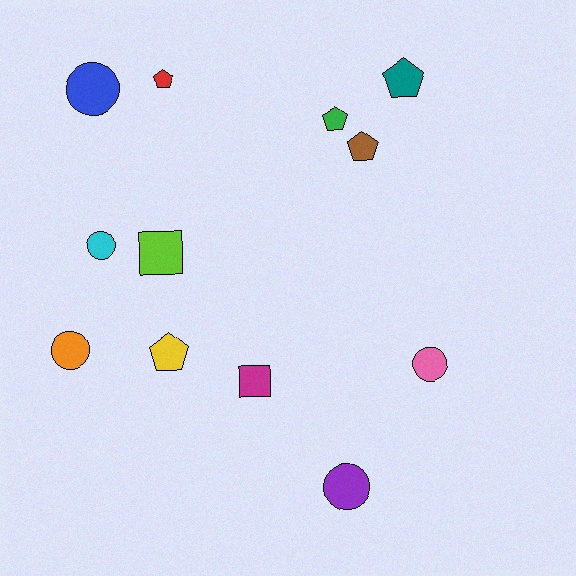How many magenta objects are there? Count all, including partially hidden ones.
There is 1 magenta object.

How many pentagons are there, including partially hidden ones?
There are 5 pentagons.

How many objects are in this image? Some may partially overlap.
There are 12 objects.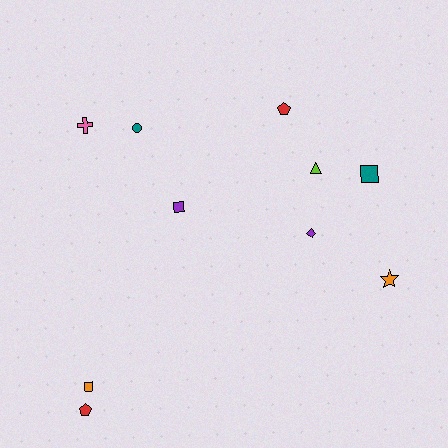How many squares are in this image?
There are 3 squares.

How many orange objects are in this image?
There are 2 orange objects.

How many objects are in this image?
There are 10 objects.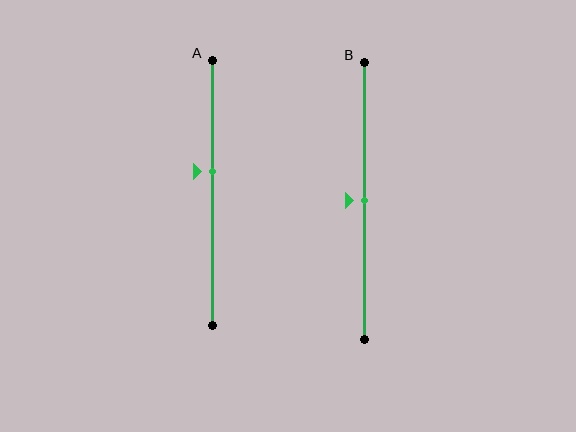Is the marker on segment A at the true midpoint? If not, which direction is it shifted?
No, the marker on segment A is shifted upward by about 8% of the segment length.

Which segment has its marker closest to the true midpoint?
Segment B has its marker closest to the true midpoint.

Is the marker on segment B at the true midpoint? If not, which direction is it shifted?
Yes, the marker on segment B is at the true midpoint.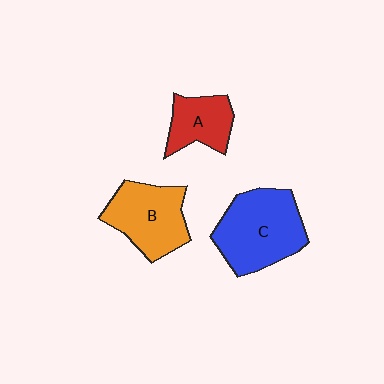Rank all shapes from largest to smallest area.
From largest to smallest: C (blue), B (orange), A (red).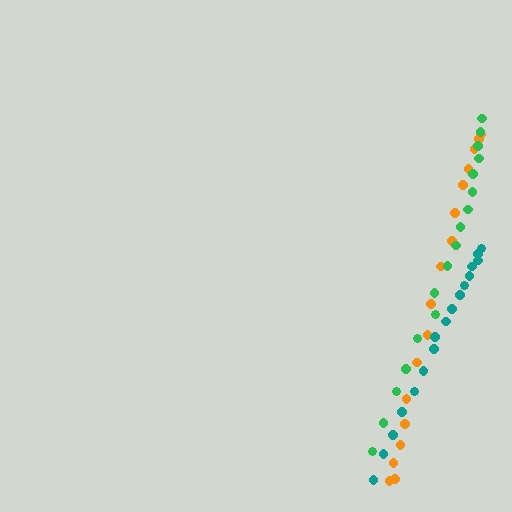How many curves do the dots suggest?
There are 3 distinct paths.